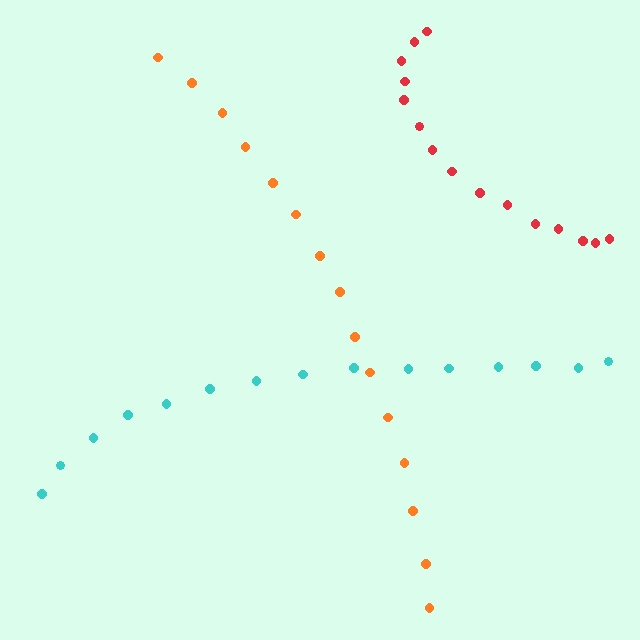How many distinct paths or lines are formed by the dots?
There are 3 distinct paths.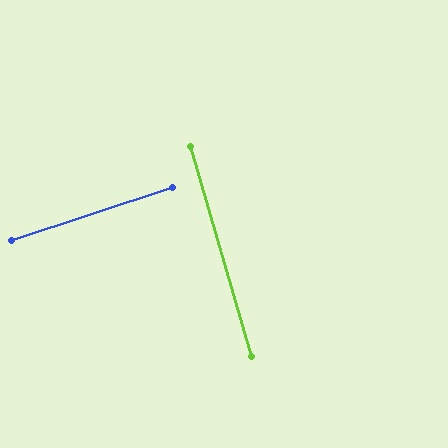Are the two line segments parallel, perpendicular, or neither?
Perpendicular — they meet at approximately 88°.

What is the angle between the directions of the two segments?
Approximately 88 degrees.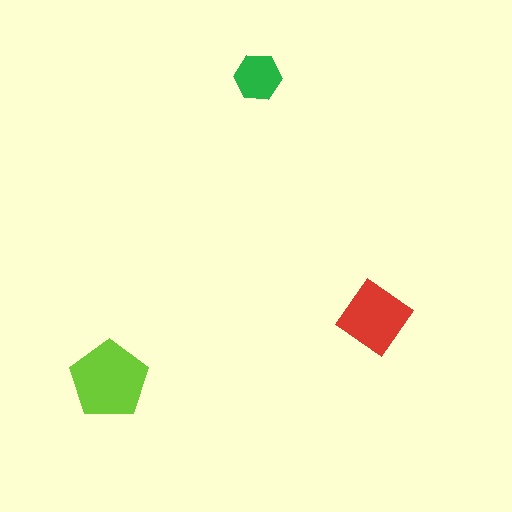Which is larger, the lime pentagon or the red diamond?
The lime pentagon.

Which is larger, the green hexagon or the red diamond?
The red diamond.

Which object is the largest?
The lime pentagon.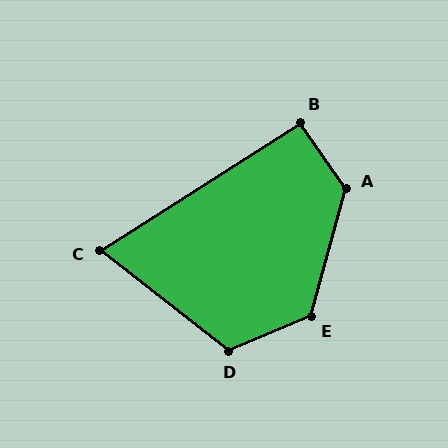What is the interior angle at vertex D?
Approximately 119 degrees (obtuse).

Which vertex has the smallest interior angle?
C, at approximately 71 degrees.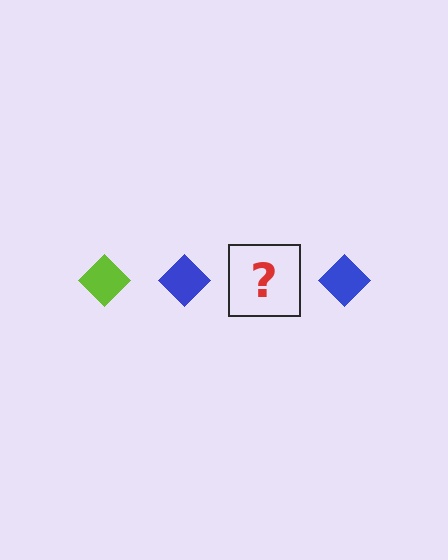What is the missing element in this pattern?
The missing element is a lime diamond.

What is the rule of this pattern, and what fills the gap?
The rule is that the pattern cycles through lime, blue diamonds. The gap should be filled with a lime diamond.